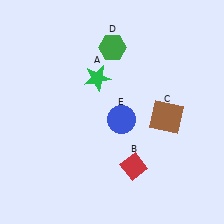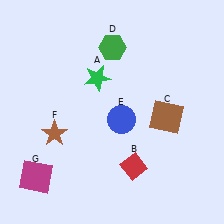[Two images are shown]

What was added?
A brown star (F), a magenta square (G) were added in Image 2.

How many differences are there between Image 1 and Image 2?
There are 2 differences between the two images.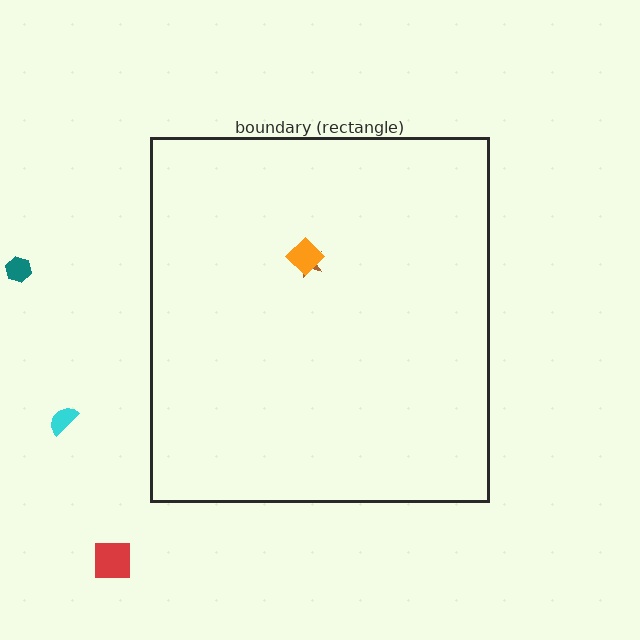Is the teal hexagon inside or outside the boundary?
Outside.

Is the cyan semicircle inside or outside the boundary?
Outside.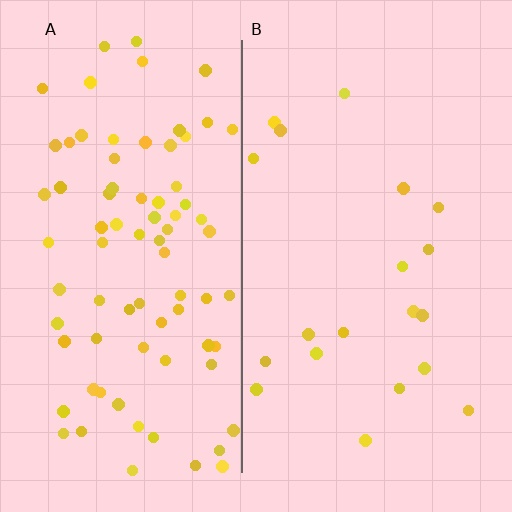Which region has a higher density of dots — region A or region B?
A (the left).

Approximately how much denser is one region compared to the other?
Approximately 4.0× — region A over region B.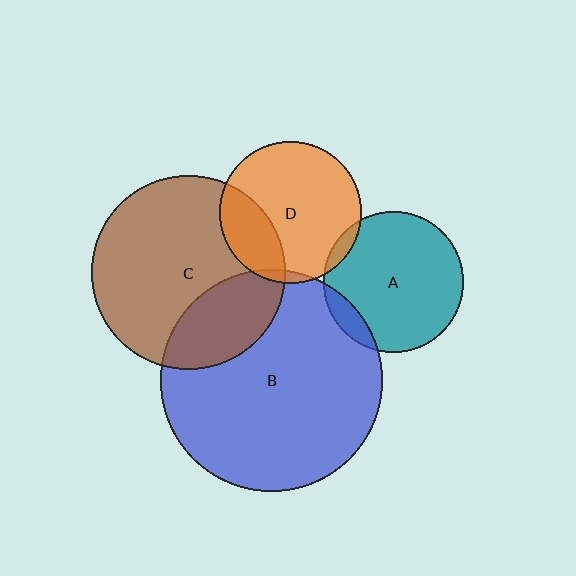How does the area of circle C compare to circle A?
Approximately 1.9 times.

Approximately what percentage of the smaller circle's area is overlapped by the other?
Approximately 5%.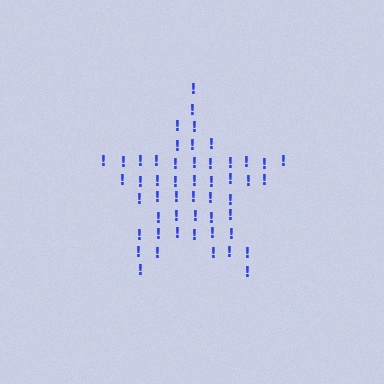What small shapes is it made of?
It is made of small exclamation marks.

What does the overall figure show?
The overall figure shows a star.